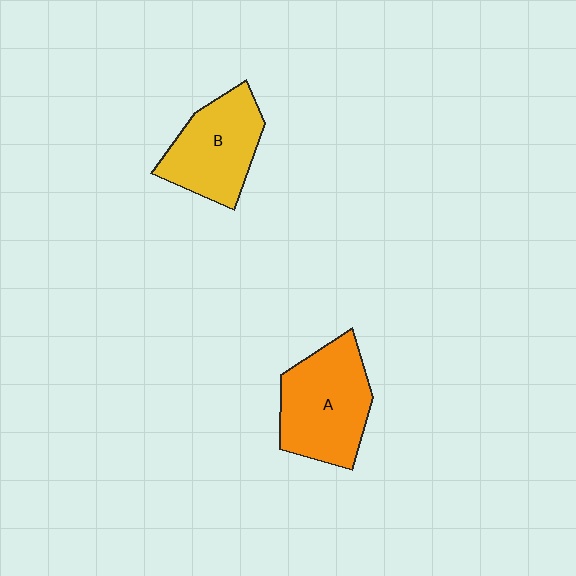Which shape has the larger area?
Shape A (orange).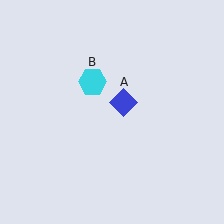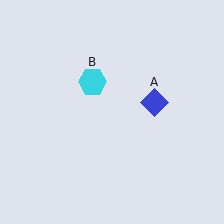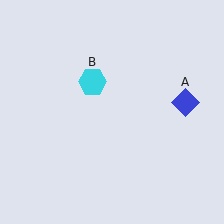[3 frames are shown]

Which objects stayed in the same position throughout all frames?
Cyan hexagon (object B) remained stationary.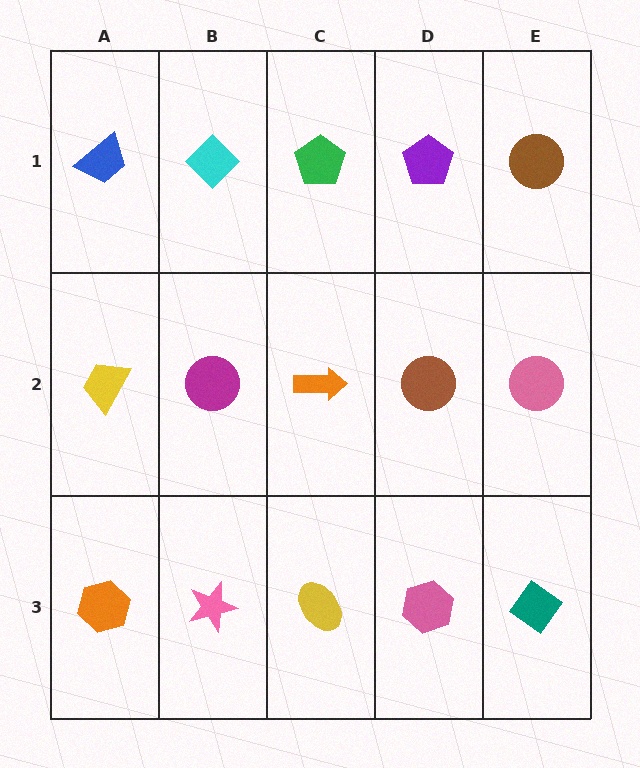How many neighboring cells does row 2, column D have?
4.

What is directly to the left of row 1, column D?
A green pentagon.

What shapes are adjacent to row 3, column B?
A magenta circle (row 2, column B), an orange hexagon (row 3, column A), a yellow ellipse (row 3, column C).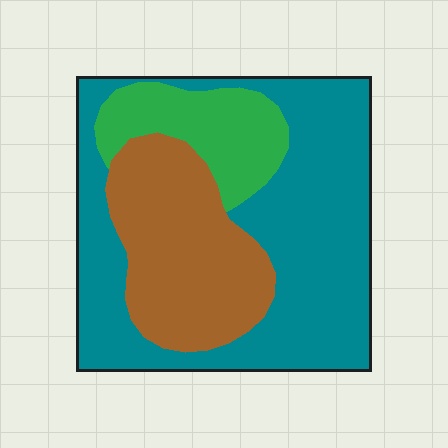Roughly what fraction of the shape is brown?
Brown takes up about one quarter (1/4) of the shape.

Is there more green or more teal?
Teal.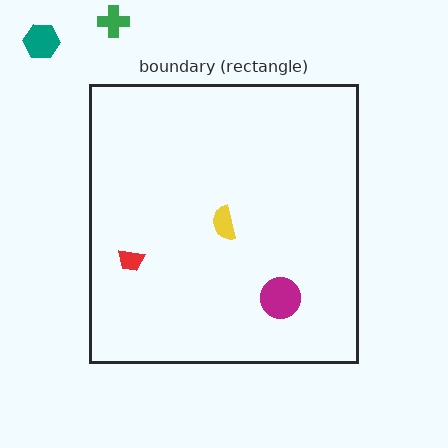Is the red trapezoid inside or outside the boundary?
Inside.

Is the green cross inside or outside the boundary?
Outside.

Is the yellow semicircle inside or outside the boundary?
Inside.